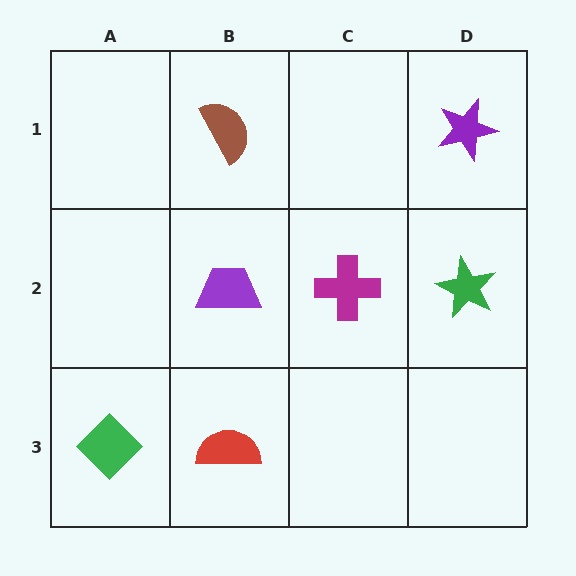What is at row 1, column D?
A purple star.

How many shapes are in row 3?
2 shapes.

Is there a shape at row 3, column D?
No, that cell is empty.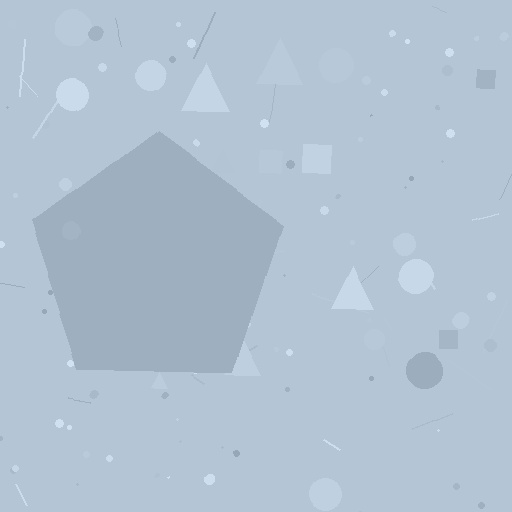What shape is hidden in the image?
A pentagon is hidden in the image.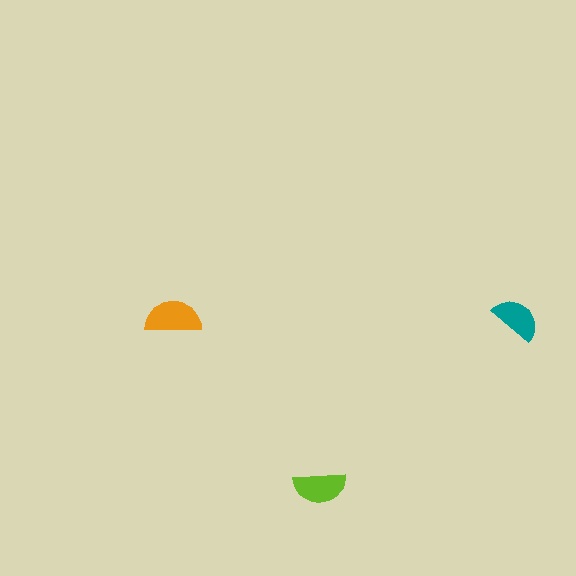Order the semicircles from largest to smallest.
the orange one, the lime one, the teal one.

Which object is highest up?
The orange semicircle is topmost.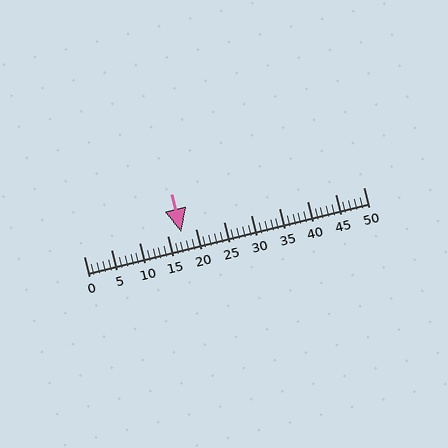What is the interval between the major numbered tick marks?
The major tick marks are spaced 5 units apart.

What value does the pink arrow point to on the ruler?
The pink arrow points to approximately 17.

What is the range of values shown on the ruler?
The ruler shows values from 0 to 50.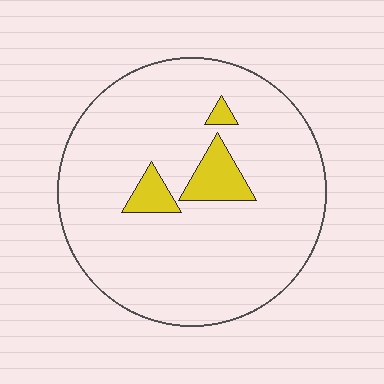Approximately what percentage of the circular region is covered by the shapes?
Approximately 10%.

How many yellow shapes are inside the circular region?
3.